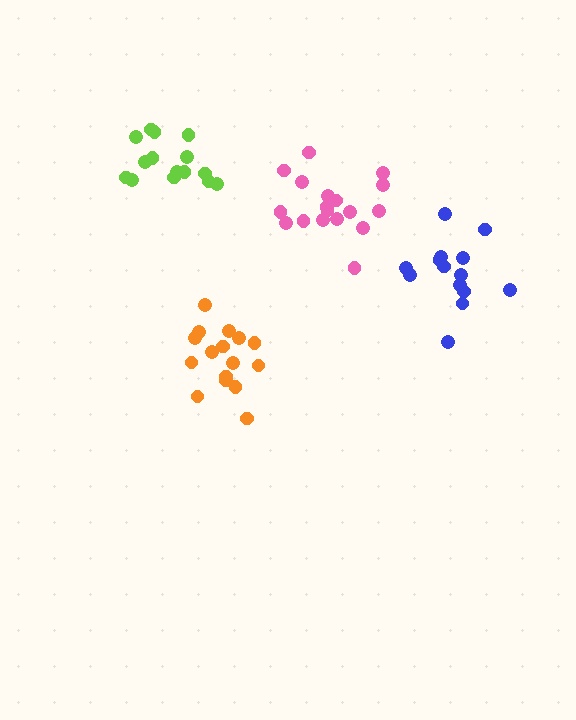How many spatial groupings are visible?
There are 4 spatial groupings.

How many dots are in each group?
Group 1: 19 dots, Group 2: 16 dots, Group 3: 15 dots, Group 4: 14 dots (64 total).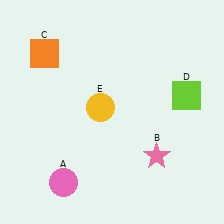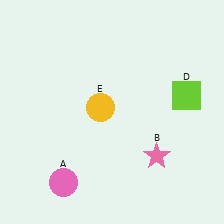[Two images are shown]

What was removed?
The orange square (C) was removed in Image 2.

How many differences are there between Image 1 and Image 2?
There is 1 difference between the two images.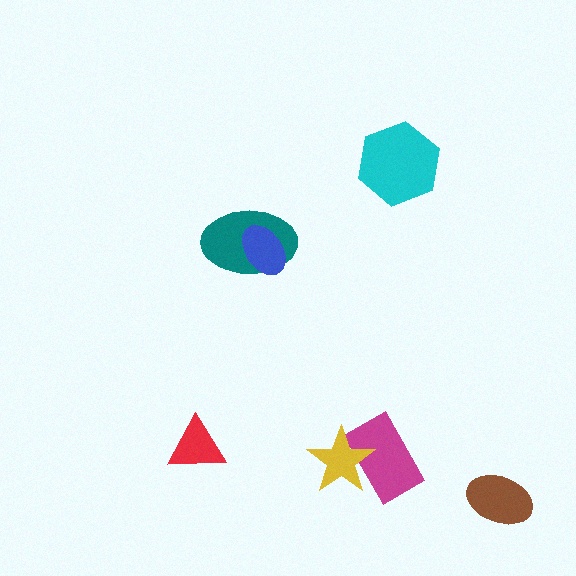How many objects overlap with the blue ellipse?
1 object overlaps with the blue ellipse.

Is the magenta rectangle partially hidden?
Yes, it is partially covered by another shape.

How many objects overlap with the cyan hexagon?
0 objects overlap with the cyan hexagon.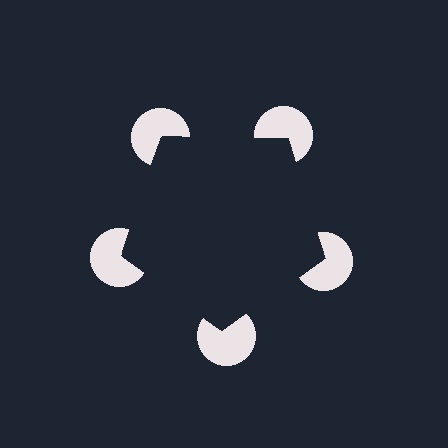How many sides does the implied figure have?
5 sides.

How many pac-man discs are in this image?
There are 5 — one at each vertex of the illusory pentagon.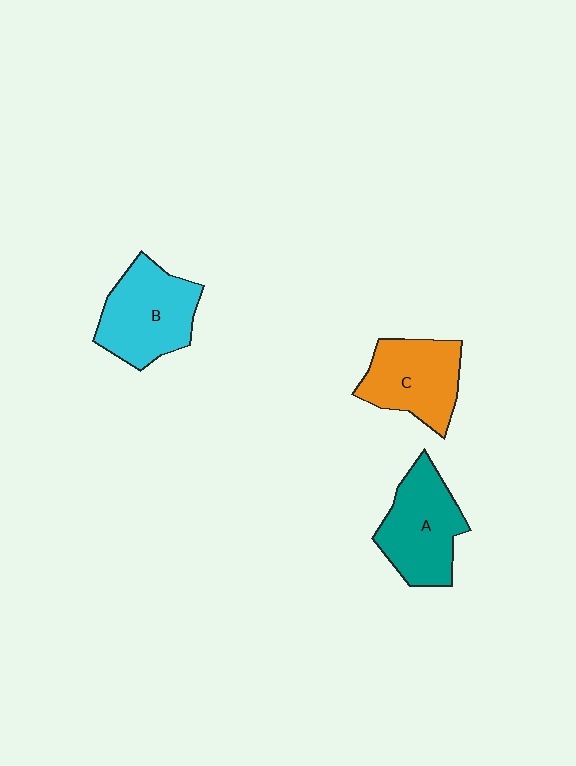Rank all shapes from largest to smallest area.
From largest to smallest: B (cyan), A (teal), C (orange).